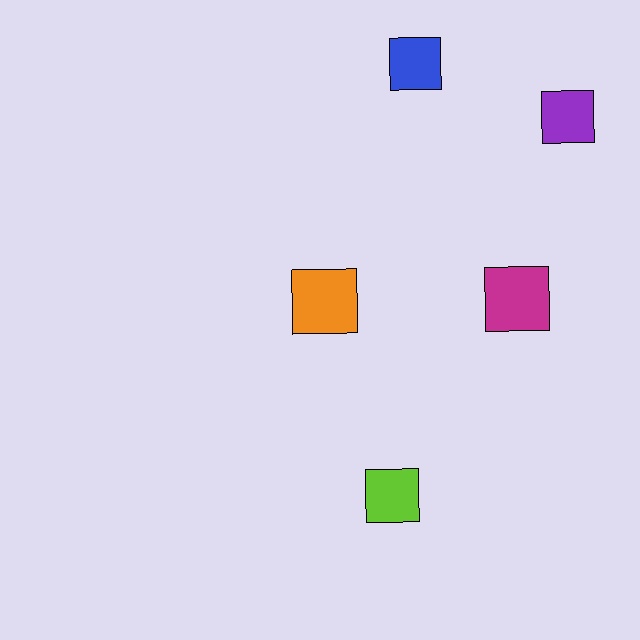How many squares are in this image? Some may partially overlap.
There are 5 squares.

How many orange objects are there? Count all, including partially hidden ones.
There is 1 orange object.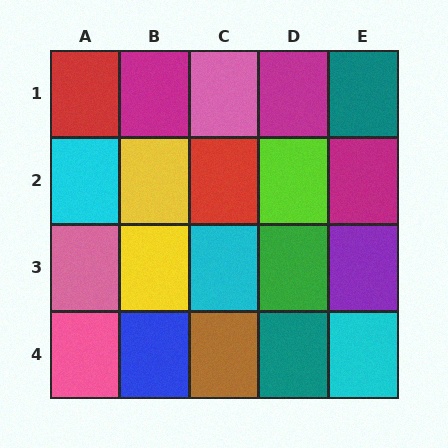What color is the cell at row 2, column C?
Red.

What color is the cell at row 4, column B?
Blue.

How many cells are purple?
1 cell is purple.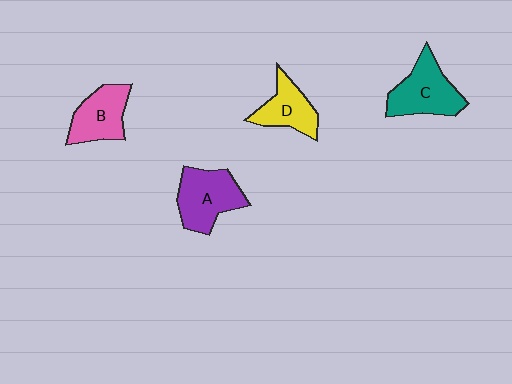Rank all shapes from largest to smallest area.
From largest to smallest: A (purple), C (teal), B (pink), D (yellow).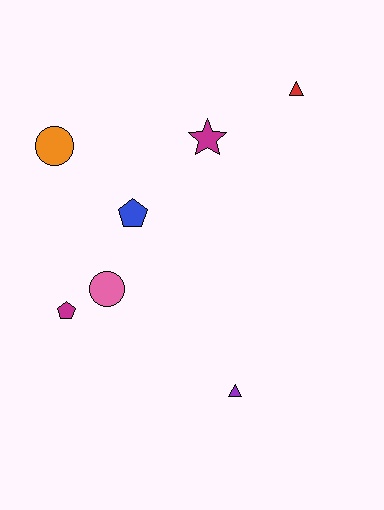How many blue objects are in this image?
There is 1 blue object.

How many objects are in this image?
There are 7 objects.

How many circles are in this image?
There are 2 circles.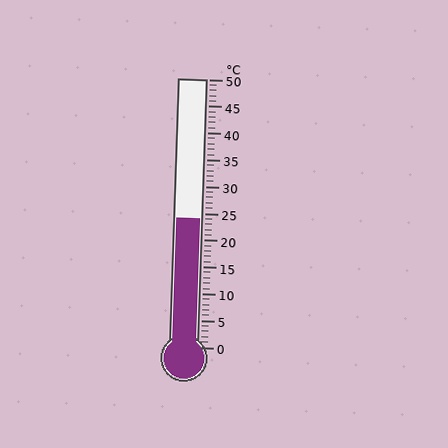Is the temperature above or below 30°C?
The temperature is below 30°C.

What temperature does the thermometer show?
The thermometer shows approximately 24°C.